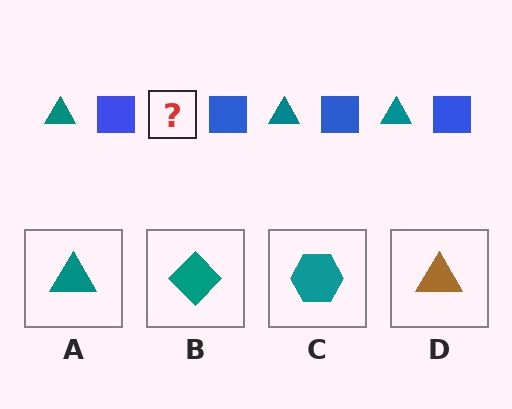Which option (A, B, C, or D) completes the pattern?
A.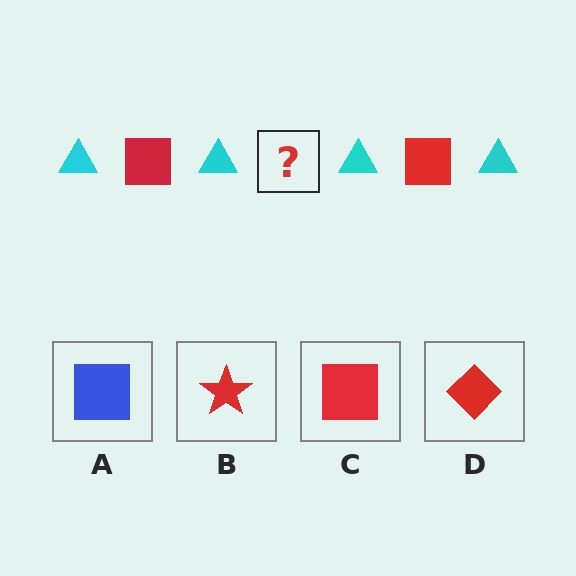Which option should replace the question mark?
Option C.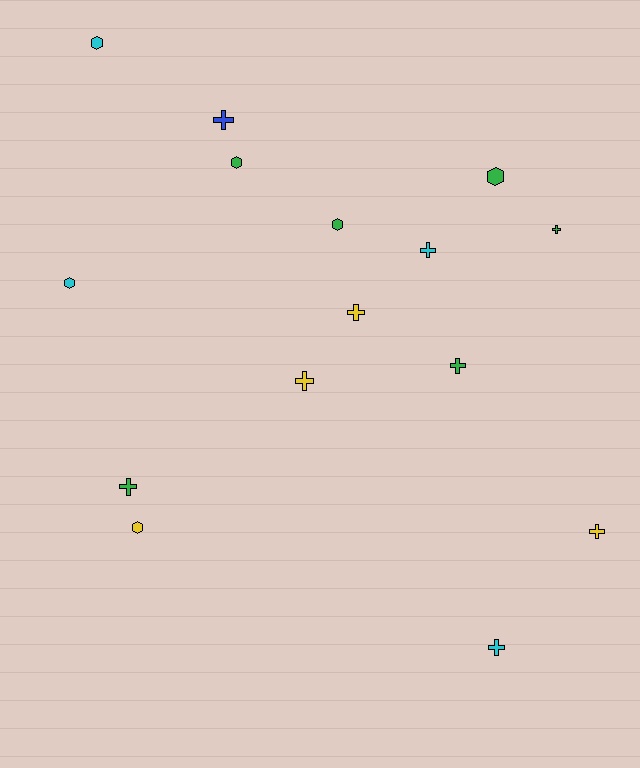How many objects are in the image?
There are 15 objects.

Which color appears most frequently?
Green, with 6 objects.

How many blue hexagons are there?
There are no blue hexagons.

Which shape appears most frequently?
Cross, with 9 objects.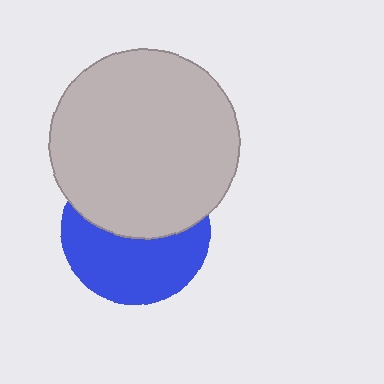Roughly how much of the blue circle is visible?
About half of it is visible (roughly 52%).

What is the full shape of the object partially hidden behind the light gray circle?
The partially hidden object is a blue circle.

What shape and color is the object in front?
The object in front is a light gray circle.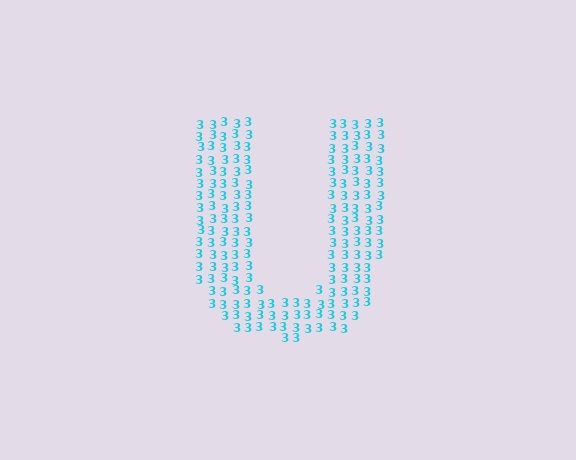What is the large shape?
The large shape is the letter U.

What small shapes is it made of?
It is made of small digit 3's.